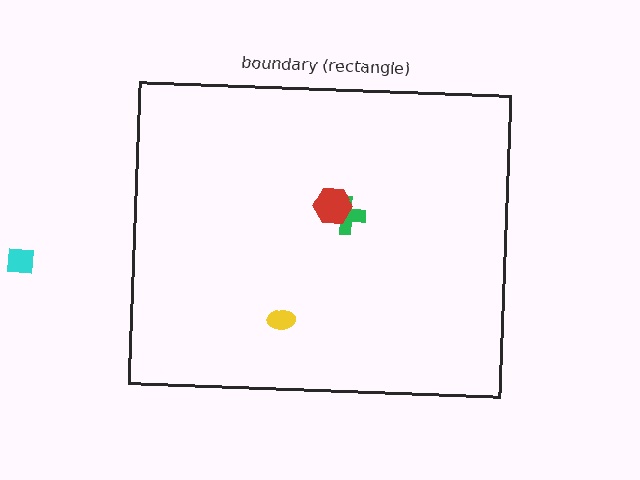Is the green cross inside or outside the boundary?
Inside.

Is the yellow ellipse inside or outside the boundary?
Inside.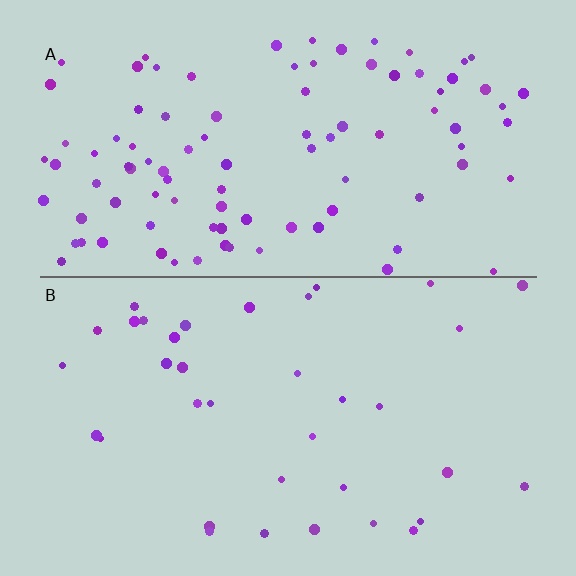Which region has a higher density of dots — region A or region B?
A (the top).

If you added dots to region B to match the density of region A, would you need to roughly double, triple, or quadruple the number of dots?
Approximately triple.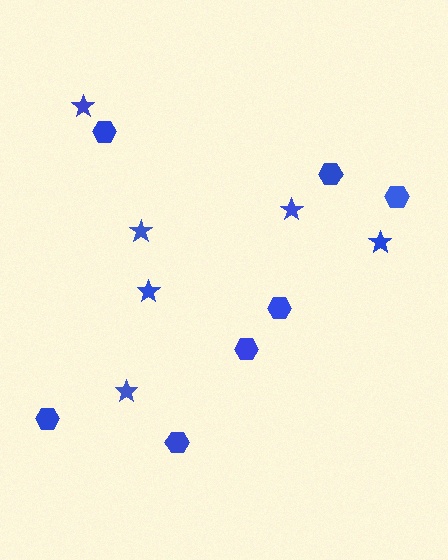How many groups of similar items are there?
There are 2 groups: one group of stars (6) and one group of hexagons (7).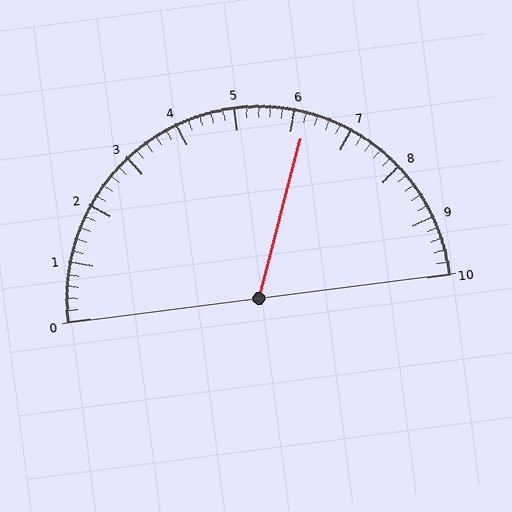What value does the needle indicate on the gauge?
The needle indicates approximately 6.2.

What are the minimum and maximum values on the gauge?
The gauge ranges from 0 to 10.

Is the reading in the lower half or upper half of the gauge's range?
The reading is in the upper half of the range (0 to 10).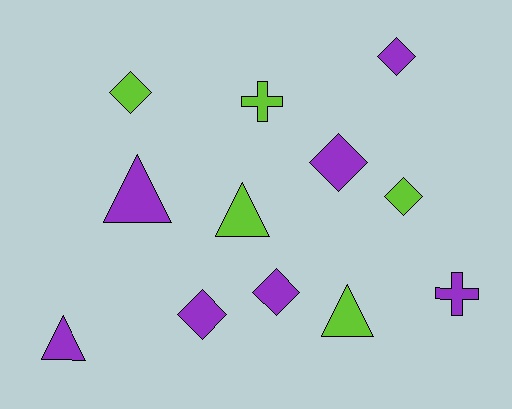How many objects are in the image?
There are 12 objects.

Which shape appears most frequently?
Diamond, with 6 objects.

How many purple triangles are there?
There are 2 purple triangles.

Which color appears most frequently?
Purple, with 7 objects.